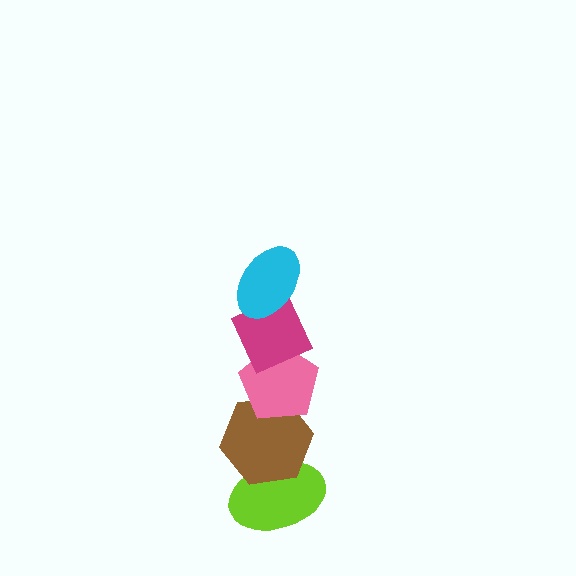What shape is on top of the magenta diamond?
The cyan ellipse is on top of the magenta diamond.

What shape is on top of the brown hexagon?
The pink pentagon is on top of the brown hexagon.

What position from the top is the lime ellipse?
The lime ellipse is 5th from the top.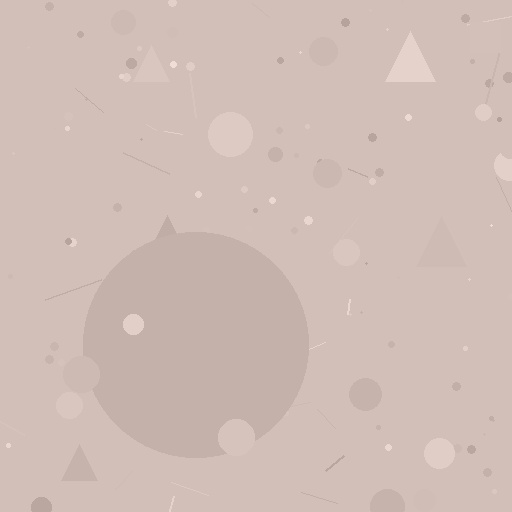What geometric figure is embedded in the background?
A circle is embedded in the background.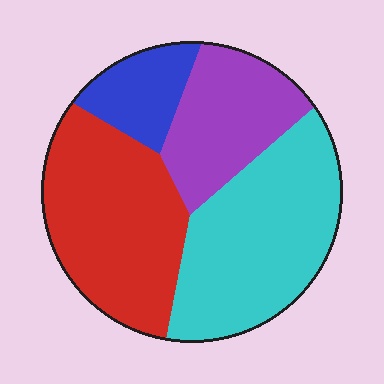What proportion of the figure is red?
Red covers roughly 35% of the figure.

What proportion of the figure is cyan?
Cyan takes up about one third (1/3) of the figure.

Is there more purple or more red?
Red.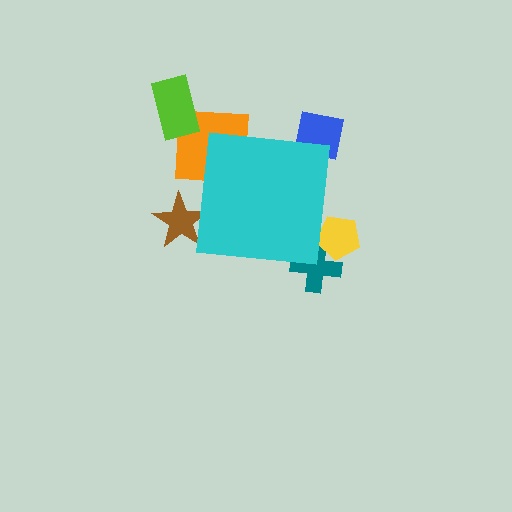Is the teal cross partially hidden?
Yes, the teal cross is partially hidden behind the cyan square.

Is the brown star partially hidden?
Yes, the brown star is partially hidden behind the cyan square.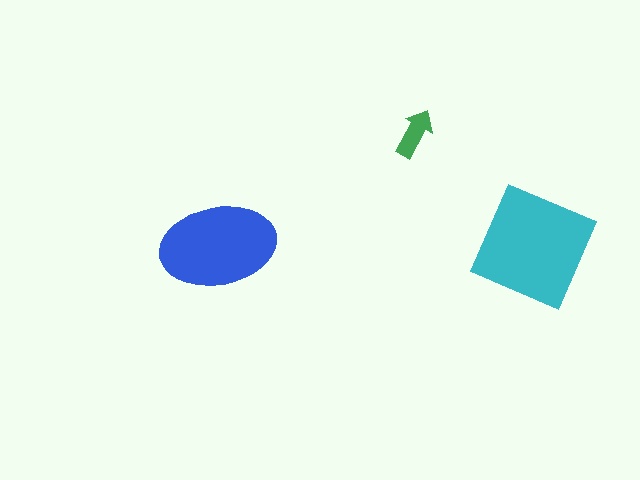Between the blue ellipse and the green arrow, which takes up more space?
The blue ellipse.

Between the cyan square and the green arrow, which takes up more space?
The cyan square.